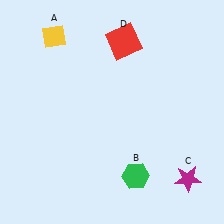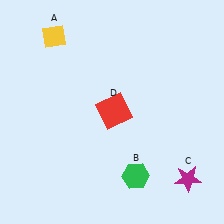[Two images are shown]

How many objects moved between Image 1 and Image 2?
1 object moved between the two images.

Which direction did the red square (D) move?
The red square (D) moved down.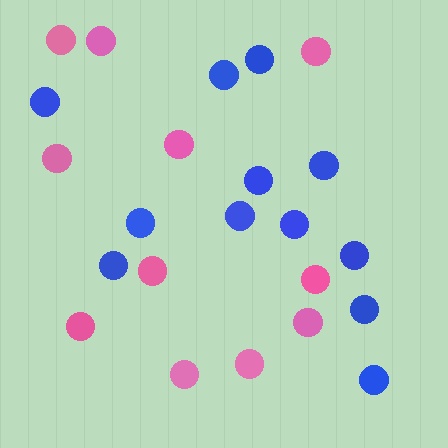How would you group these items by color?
There are 2 groups: one group of pink circles (11) and one group of blue circles (12).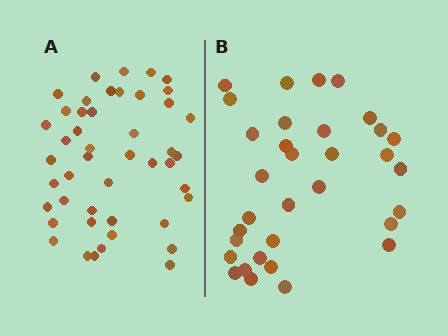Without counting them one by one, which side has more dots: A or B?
Region A (the left region) has more dots.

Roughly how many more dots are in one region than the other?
Region A has approximately 15 more dots than region B.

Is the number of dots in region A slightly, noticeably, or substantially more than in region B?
Region A has noticeably more, but not dramatically so. The ratio is roughly 1.4 to 1.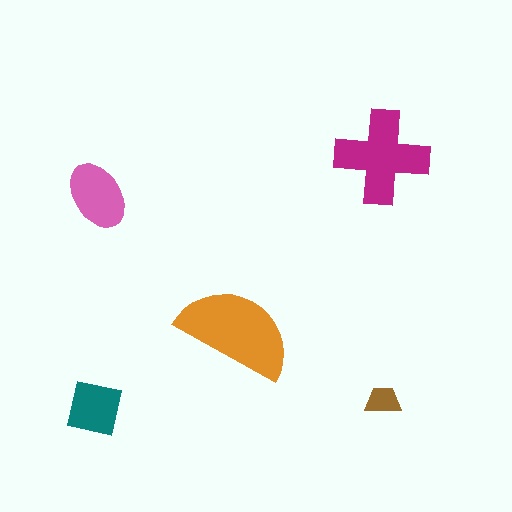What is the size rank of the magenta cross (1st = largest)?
2nd.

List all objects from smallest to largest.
The brown trapezoid, the teal square, the pink ellipse, the magenta cross, the orange semicircle.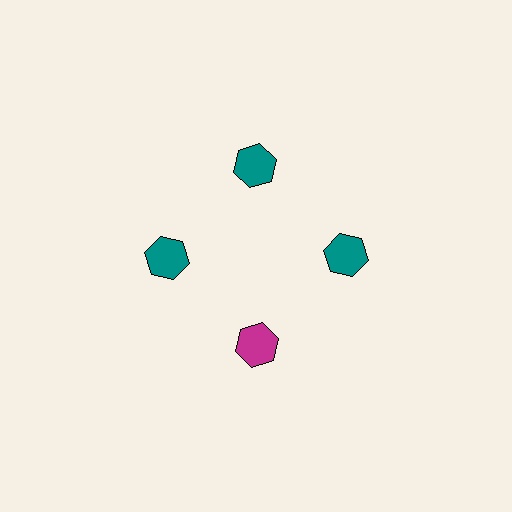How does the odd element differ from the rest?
It has a different color: magenta instead of teal.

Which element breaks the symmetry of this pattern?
The magenta hexagon at roughly the 6 o'clock position breaks the symmetry. All other shapes are teal hexagons.